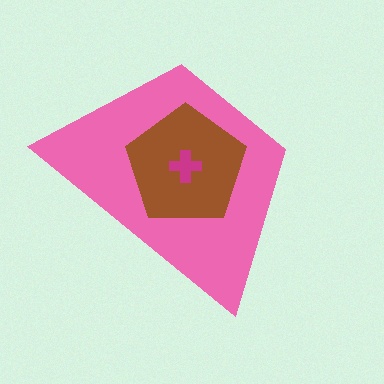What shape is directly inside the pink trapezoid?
The brown pentagon.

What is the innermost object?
The magenta cross.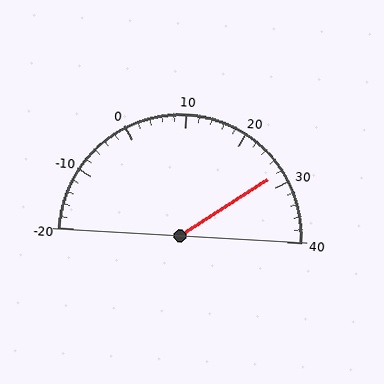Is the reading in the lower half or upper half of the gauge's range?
The reading is in the upper half of the range (-20 to 40).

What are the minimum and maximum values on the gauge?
The gauge ranges from -20 to 40.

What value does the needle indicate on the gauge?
The needle indicates approximately 28.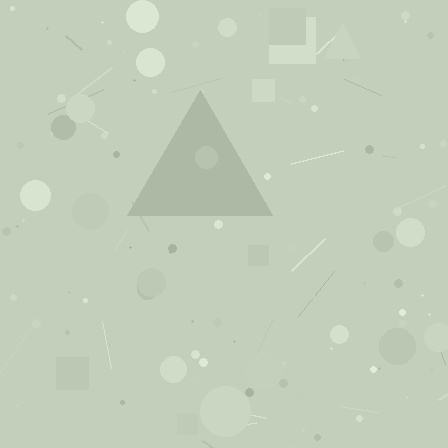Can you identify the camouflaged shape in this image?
The camouflaged shape is a triangle.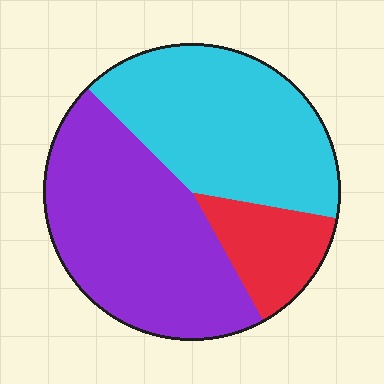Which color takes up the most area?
Purple, at roughly 45%.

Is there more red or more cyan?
Cyan.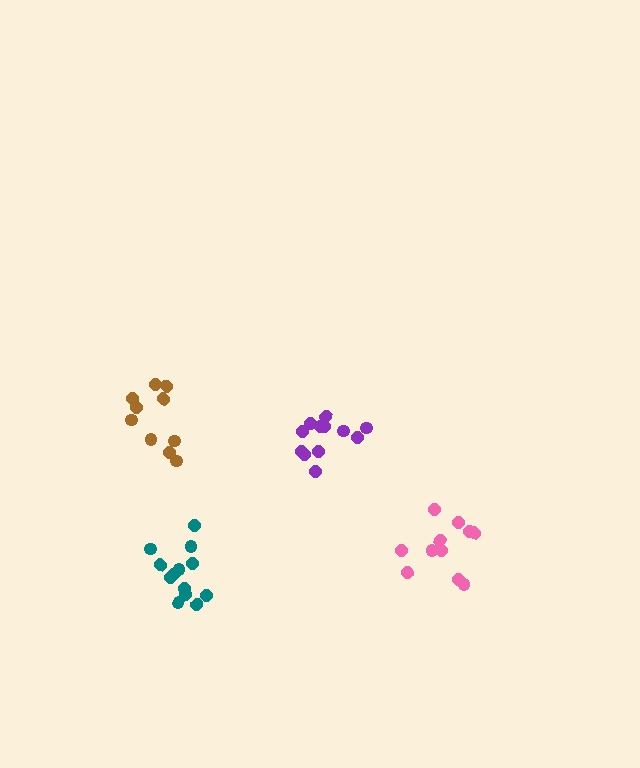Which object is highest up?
The brown cluster is topmost.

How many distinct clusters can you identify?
There are 4 distinct clusters.